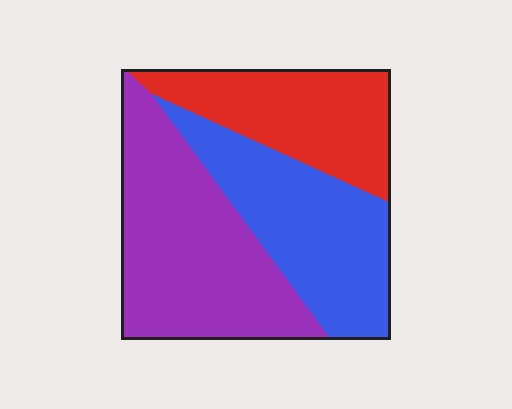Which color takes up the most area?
Purple, at roughly 40%.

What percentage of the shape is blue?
Blue covers about 35% of the shape.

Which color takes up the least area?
Red, at roughly 25%.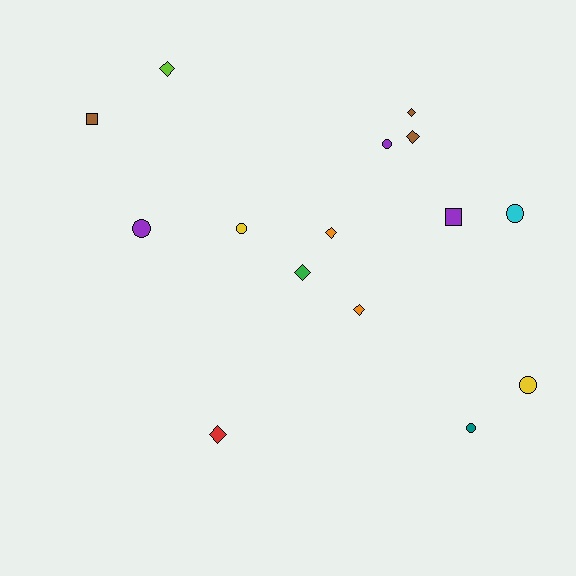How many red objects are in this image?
There is 1 red object.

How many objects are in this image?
There are 15 objects.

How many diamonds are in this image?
There are 7 diamonds.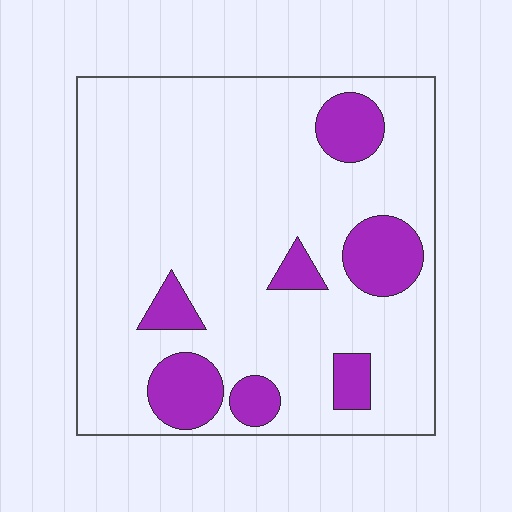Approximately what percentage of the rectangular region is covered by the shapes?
Approximately 15%.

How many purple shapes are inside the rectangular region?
7.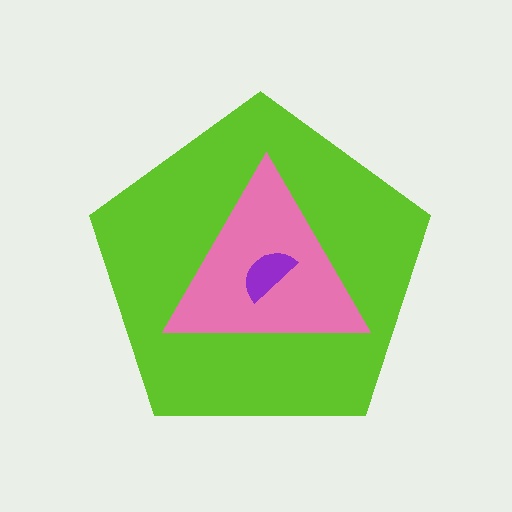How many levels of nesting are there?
3.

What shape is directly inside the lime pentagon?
The pink triangle.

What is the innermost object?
The purple semicircle.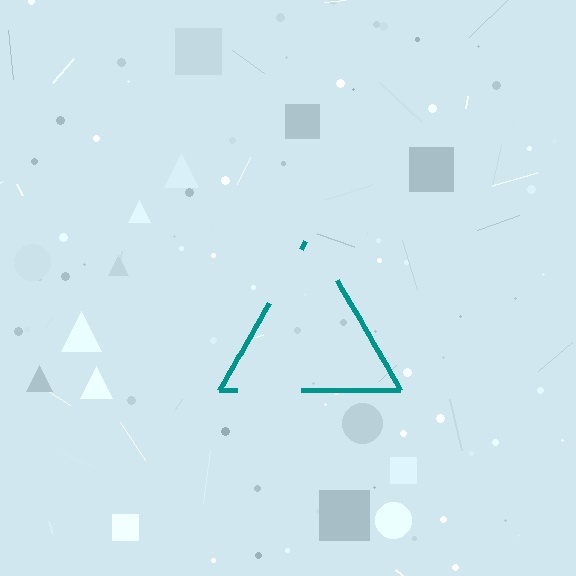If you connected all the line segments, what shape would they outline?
They would outline a triangle.